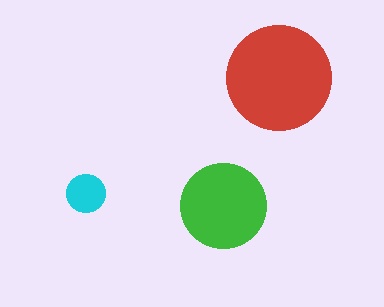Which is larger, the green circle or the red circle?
The red one.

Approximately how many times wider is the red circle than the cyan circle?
About 2.5 times wider.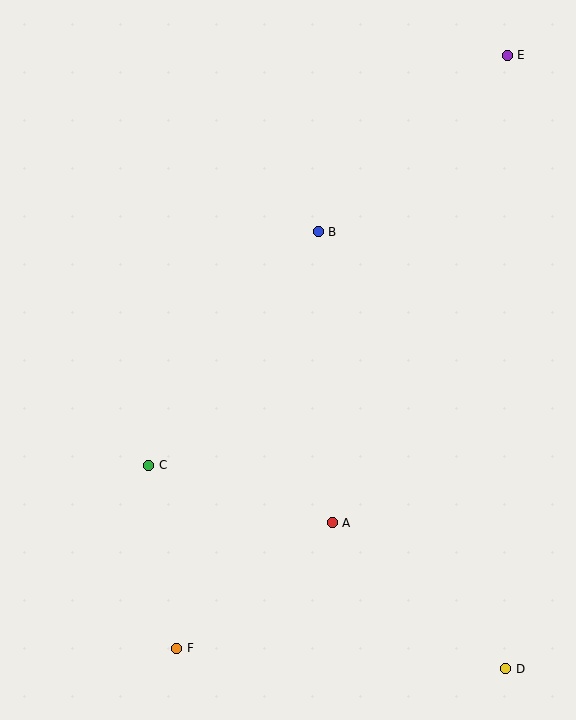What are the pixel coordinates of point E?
Point E is at (507, 55).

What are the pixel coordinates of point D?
Point D is at (506, 669).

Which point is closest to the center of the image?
Point B at (318, 232) is closest to the center.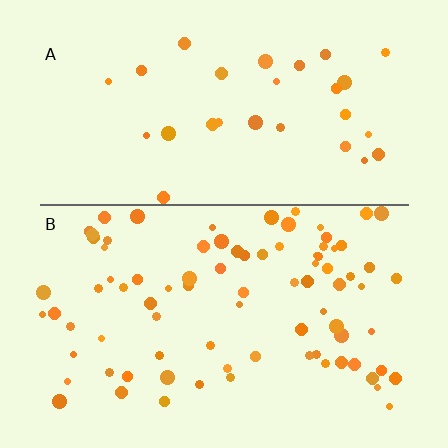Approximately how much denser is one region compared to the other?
Approximately 2.9× — region B over region A.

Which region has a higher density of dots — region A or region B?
B (the bottom).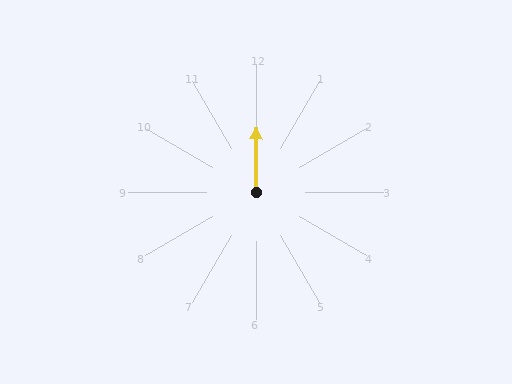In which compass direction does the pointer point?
North.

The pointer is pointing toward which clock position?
Roughly 12 o'clock.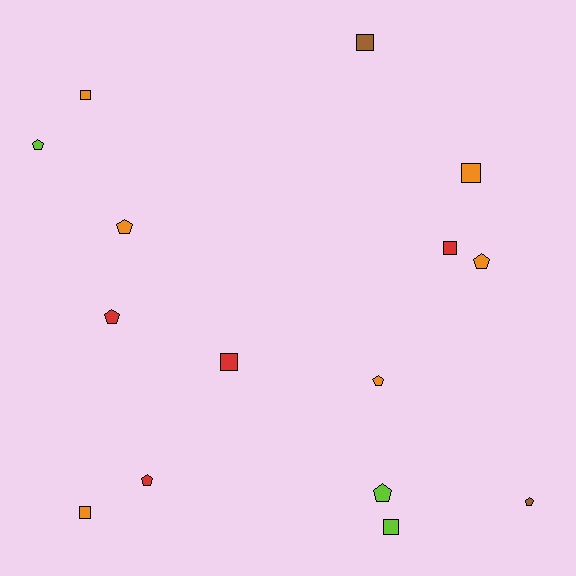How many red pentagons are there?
There are 2 red pentagons.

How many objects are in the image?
There are 15 objects.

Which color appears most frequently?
Orange, with 6 objects.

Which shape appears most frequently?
Pentagon, with 8 objects.